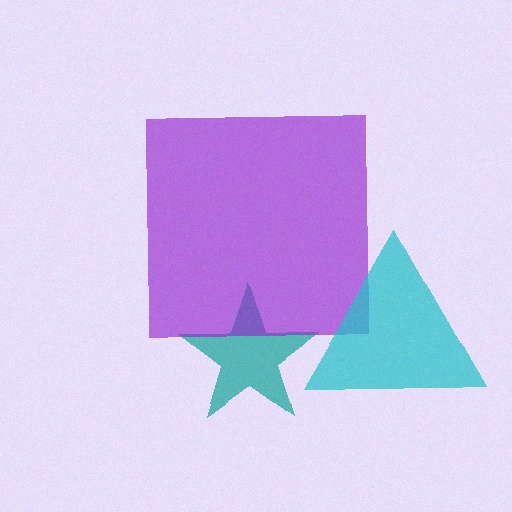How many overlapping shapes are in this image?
There are 3 overlapping shapes in the image.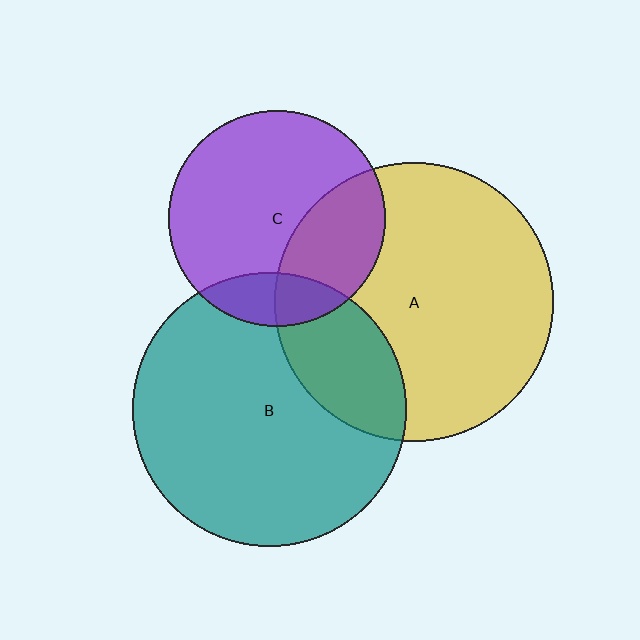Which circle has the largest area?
Circle A (yellow).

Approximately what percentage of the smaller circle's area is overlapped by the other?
Approximately 15%.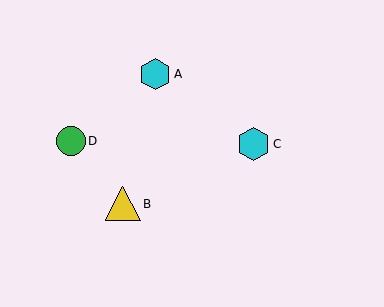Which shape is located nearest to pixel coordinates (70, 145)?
The green circle (labeled D) at (71, 141) is nearest to that location.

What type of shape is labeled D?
Shape D is a green circle.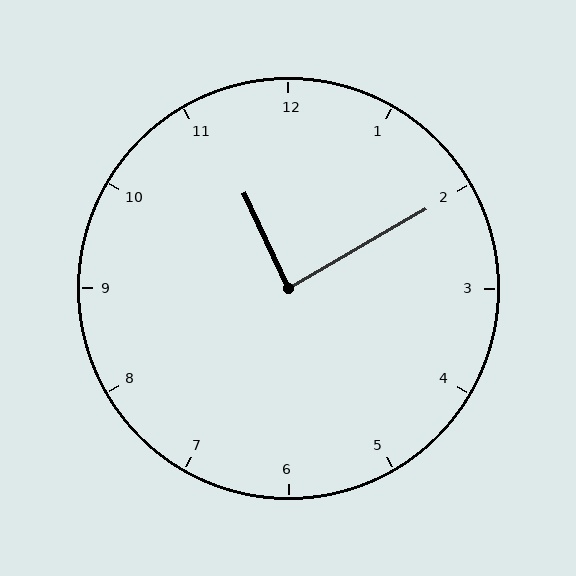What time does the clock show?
11:10.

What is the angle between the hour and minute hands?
Approximately 85 degrees.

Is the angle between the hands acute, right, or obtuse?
It is right.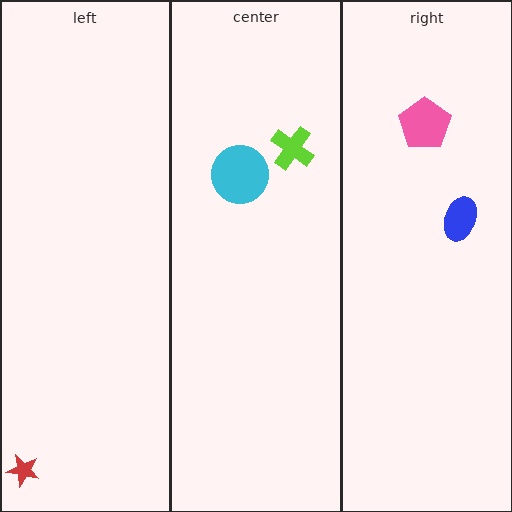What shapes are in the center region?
The lime cross, the cyan circle.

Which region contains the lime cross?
The center region.